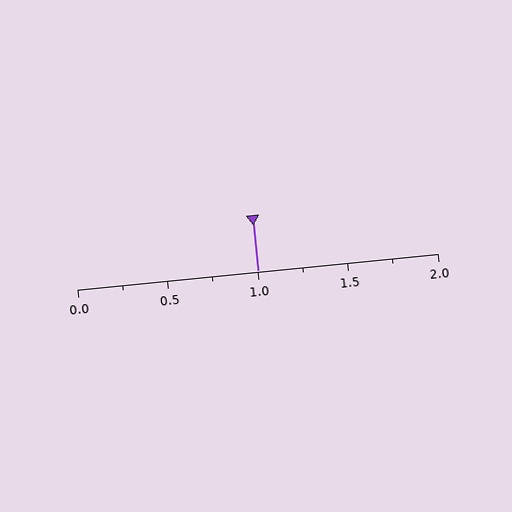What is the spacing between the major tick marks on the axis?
The major ticks are spaced 0.5 apart.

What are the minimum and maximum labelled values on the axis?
The axis runs from 0.0 to 2.0.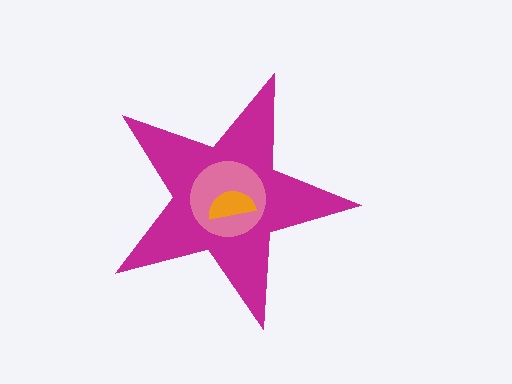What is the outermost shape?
The magenta star.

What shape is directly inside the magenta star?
The pink circle.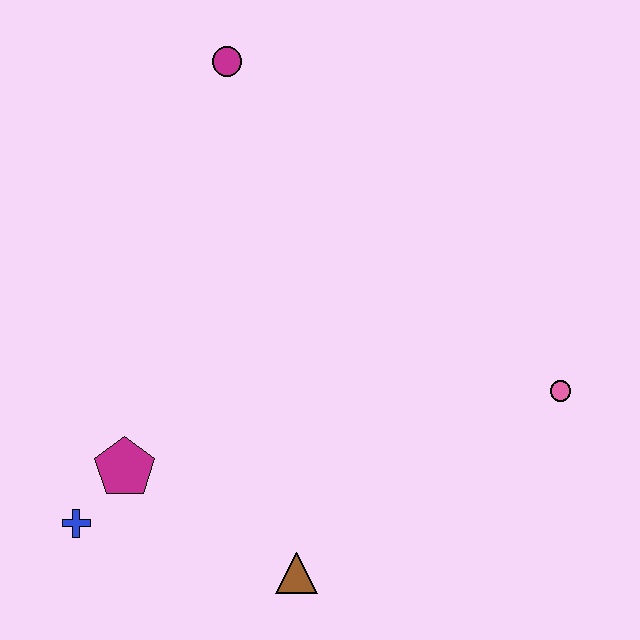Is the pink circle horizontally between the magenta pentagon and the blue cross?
No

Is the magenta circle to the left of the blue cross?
No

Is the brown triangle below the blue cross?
Yes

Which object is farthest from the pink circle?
The blue cross is farthest from the pink circle.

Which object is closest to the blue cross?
The magenta pentagon is closest to the blue cross.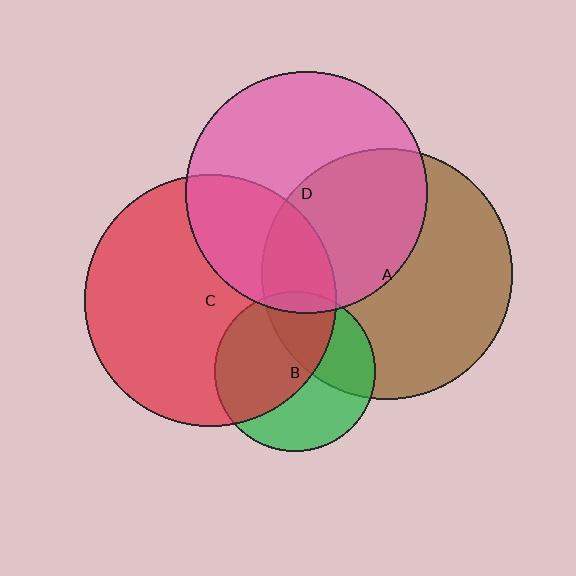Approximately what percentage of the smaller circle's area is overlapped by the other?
Approximately 5%.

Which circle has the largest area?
Circle C (red).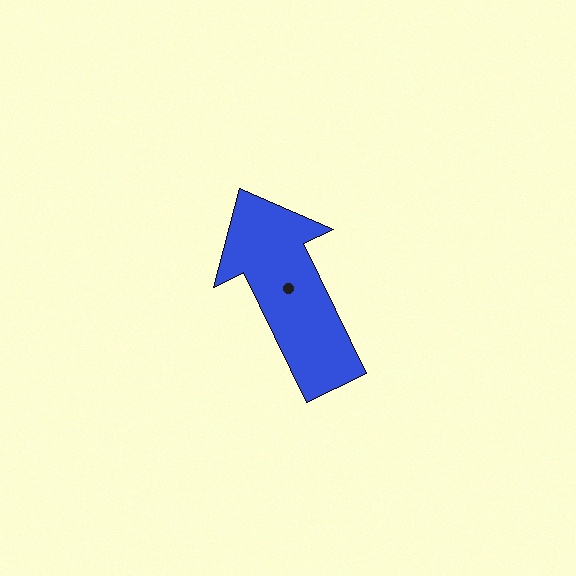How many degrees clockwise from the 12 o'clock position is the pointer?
Approximately 334 degrees.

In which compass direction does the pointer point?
Northwest.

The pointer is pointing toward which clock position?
Roughly 11 o'clock.